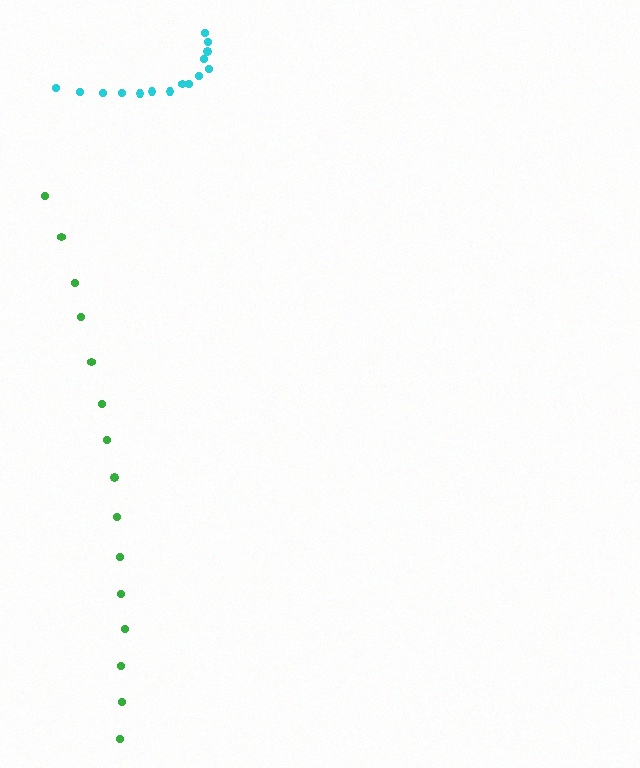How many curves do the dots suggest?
There are 2 distinct paths.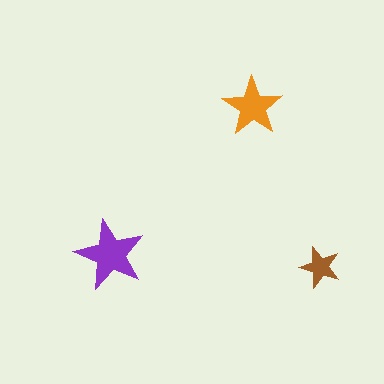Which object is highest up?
The orange star is topmost.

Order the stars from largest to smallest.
the purple one, the orange one, the brown one.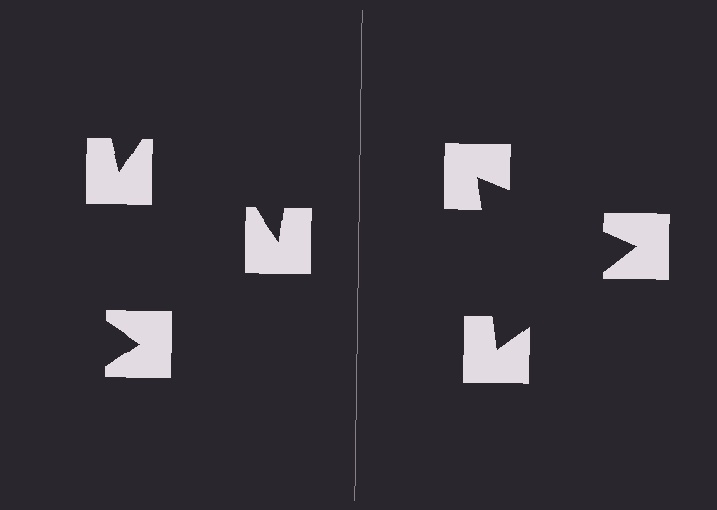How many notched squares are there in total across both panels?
6 — 3 on each side.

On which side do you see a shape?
An illusory triangle appears on the right side. On the left side the wedge cuts are rotated, so no coherent shape forms.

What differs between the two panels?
The notched squares are positioned identically on both sides; only the wedge orientations differ. On the right they align to a triangle; on the left they are misaligned.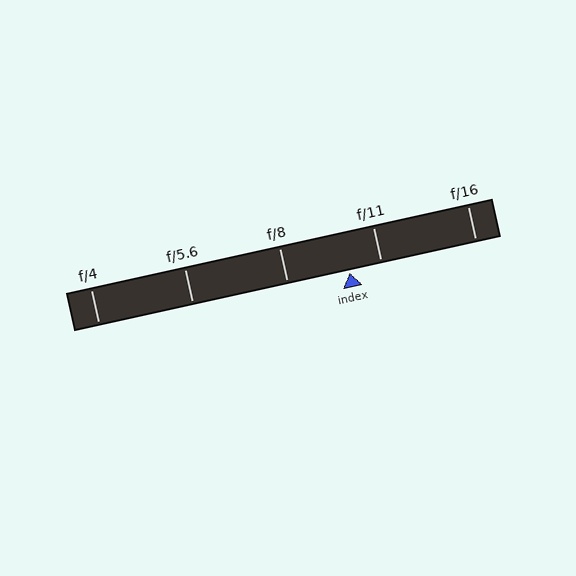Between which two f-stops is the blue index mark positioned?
The index mark is between f/8 and f/11.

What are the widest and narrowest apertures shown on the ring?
The widest aperture shown is f/4 and the narrowest is f/16.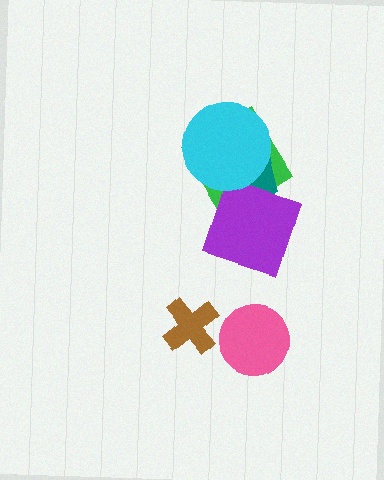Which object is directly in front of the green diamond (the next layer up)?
The teal pentagon is directly in front of the green diamond.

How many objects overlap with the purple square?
2 objects overlap with the purple square.